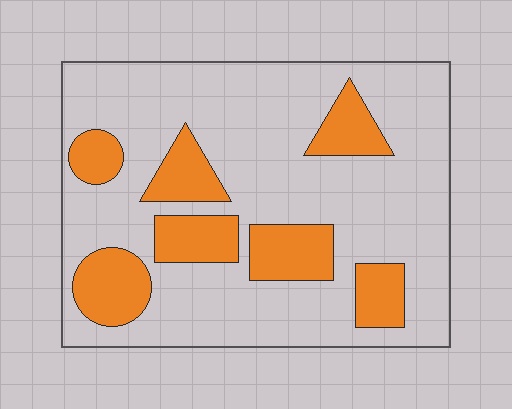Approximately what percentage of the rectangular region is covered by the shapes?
Approximately 25%.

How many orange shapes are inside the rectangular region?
7.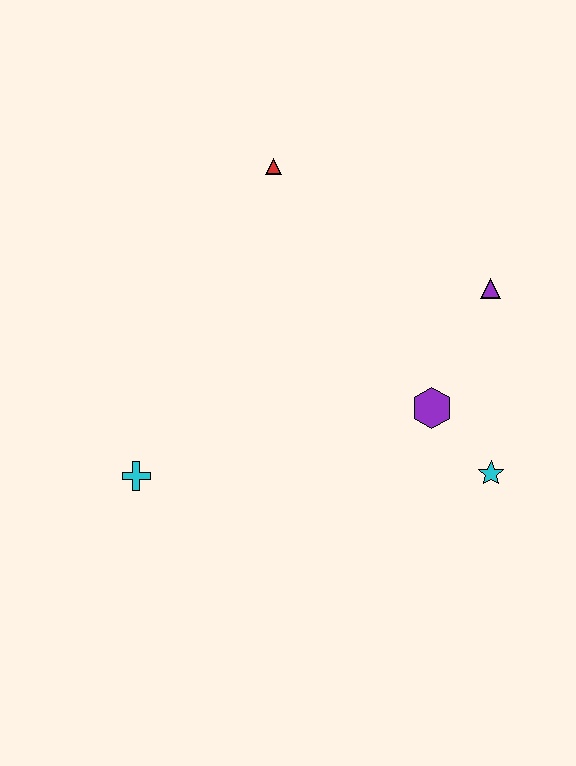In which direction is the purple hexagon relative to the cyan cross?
The purple hexagon is to the right of the cyan cross.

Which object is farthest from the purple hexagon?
The cyan cross is farthest from the purple hexagon.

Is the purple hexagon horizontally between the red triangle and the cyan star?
Yes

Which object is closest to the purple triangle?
The purple hexagon is closest to the purple triangle.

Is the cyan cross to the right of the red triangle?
No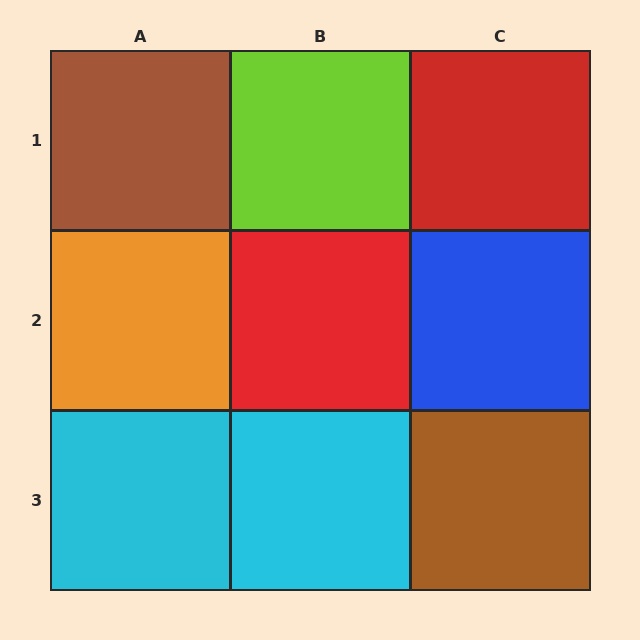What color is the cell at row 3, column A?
Cyan.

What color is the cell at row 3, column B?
Cyan.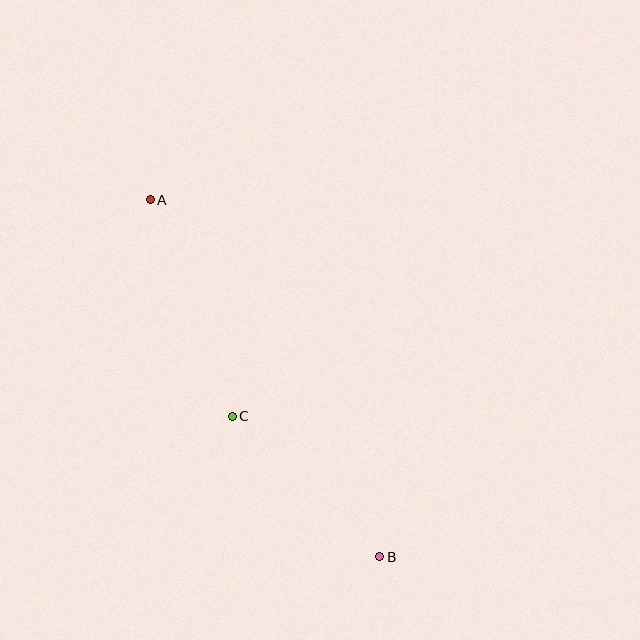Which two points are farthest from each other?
Points A and B are farthest from each other.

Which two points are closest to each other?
Points B and C are closest to each other.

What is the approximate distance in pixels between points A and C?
The distance between A and C is approximately 232 pixels.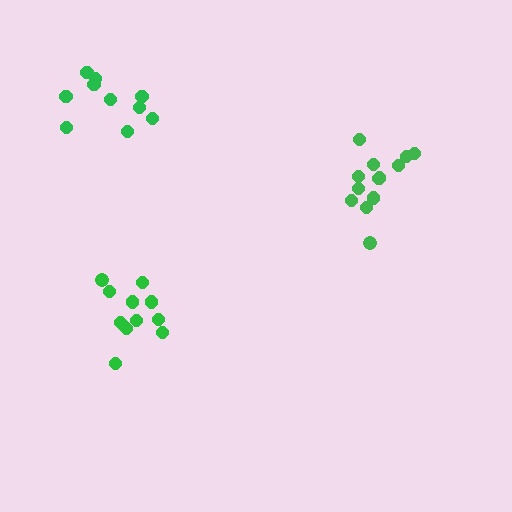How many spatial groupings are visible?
There are 3 spatial groupings.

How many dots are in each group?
Group 1: 13 dots, Group 2: 12 dots, Group 3: 11 dots (36 total).